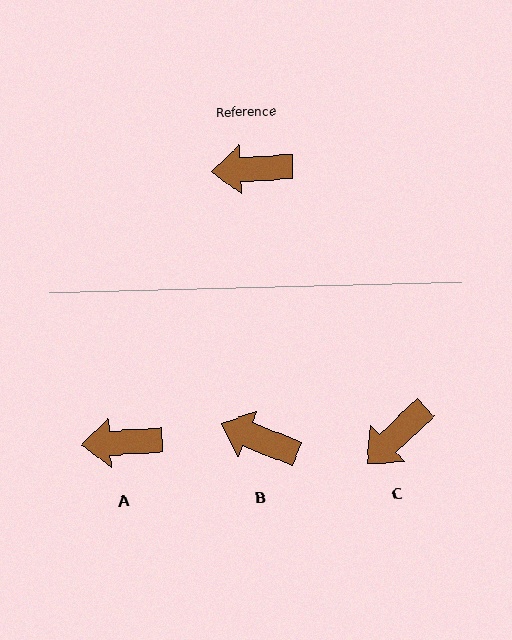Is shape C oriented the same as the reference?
No, it is off by about 40 degrees.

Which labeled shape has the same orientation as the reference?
A.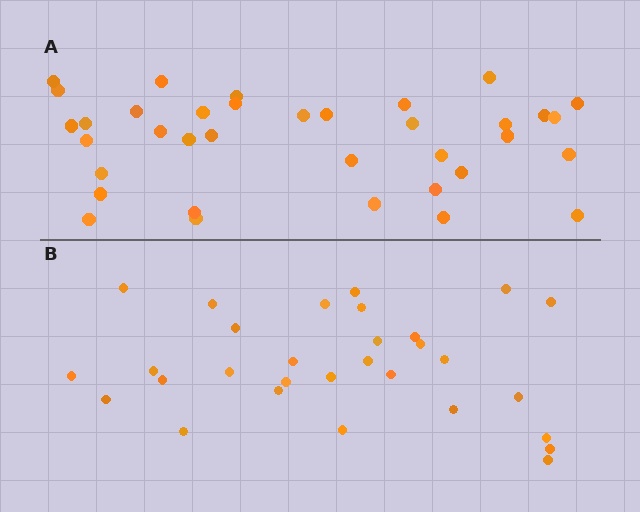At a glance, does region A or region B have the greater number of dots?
Region A (the top region) has more dots.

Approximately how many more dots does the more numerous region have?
Region A has about 6 more dots than region B.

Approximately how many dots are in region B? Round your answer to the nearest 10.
About 30 dots.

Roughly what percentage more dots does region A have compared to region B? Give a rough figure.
About 20% more.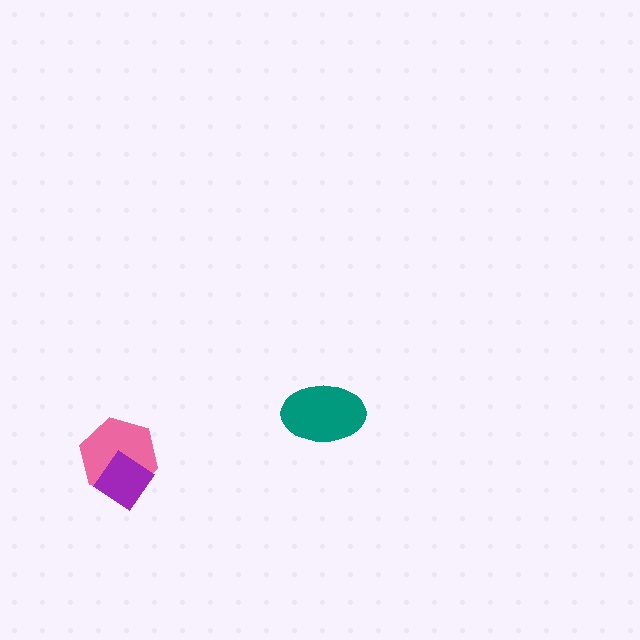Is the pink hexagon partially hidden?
Yes, it is partially covered by another shape.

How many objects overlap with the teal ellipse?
0 objects overlap with the teal ellipse.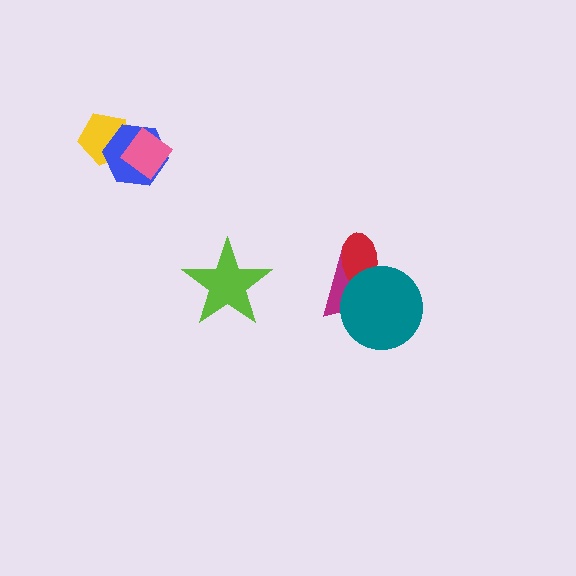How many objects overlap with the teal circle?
2 objects overlap with the teal circle.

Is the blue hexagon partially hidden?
Yes, it is partially covered by another shape.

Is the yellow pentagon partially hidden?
Yes, it is partially covered by another shape.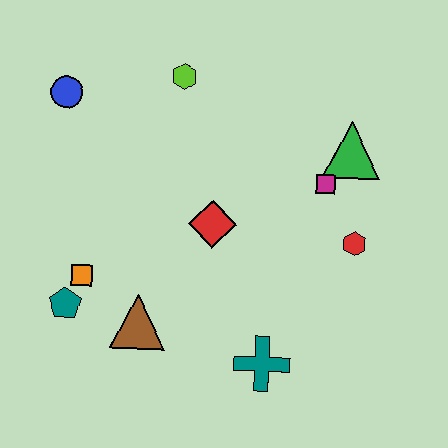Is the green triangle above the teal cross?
Yes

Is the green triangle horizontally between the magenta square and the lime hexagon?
No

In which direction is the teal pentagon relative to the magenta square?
The teal pentagon is to the left of the magenta square.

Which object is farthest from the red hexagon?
The blue circle is farthest from the red hexagon.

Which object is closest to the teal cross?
The brown triangle is closest to the teal cross.